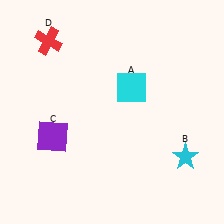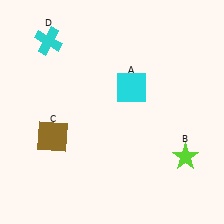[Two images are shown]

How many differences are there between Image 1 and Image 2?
There are 3 differences between the two images.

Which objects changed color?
B changed from cyan to lime. C changed from purple to brown. D changed from red to cyan.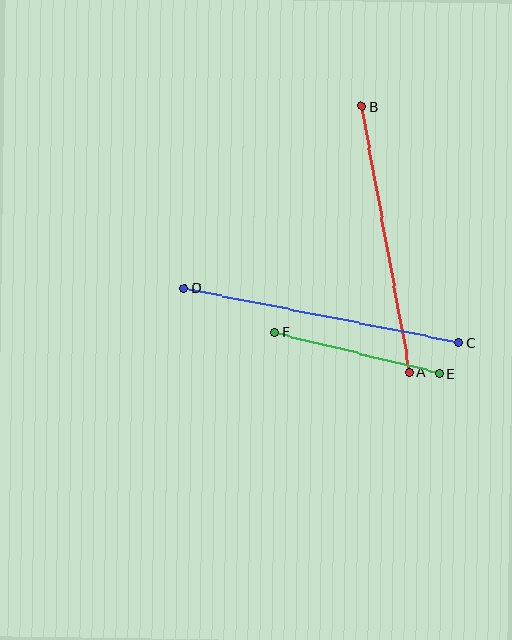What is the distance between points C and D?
The distance is approximately 280 pixels.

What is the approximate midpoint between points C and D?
The midpoint is at approximately (321, 315) pixels.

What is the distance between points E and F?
The distance is approximately 170 pixels.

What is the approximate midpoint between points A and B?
The midpoint is at approximately (386, 240) pixels.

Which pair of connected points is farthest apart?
Points C and D are farthest apart.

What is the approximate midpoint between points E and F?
The midpoint is at approximately (357, 353) pixels.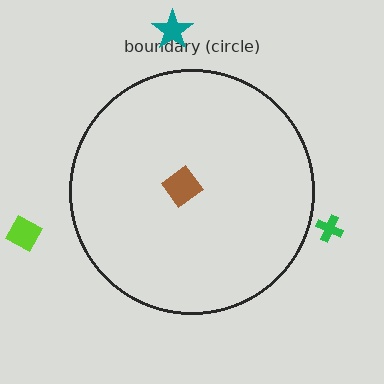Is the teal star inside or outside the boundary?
Outside.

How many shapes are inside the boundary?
1 inside, 3 outside.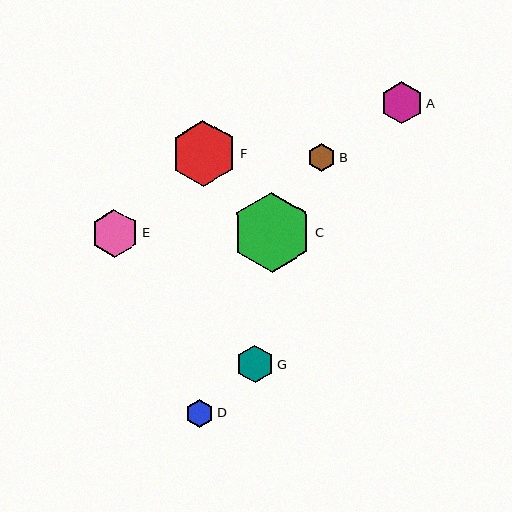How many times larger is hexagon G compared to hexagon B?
Hexagon G is approximately 1.3 times the size of hexagon B.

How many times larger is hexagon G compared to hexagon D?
Hexagon G is approximately 1.3 times the size of hexagon D.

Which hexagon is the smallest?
Hexagon B is the smallest with a size of approximately 28 pixels.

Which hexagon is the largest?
Hexagon C is the largest with a size of approximately 80 pixels.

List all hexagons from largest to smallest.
From largest to smallest: C, F, E, A, G, D, B.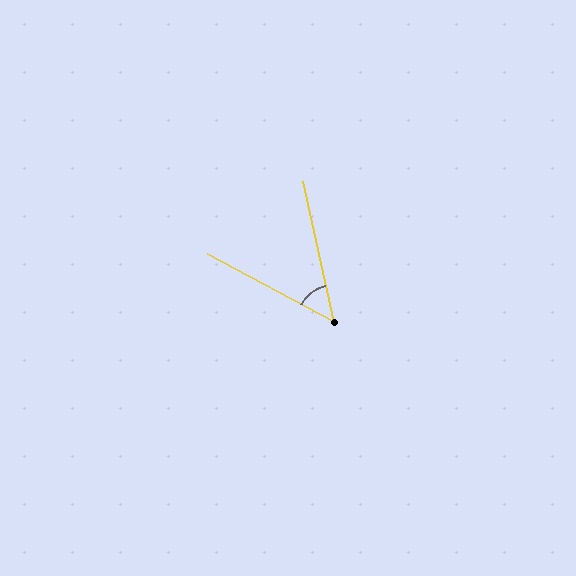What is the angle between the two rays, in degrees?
Approximately 49 degrees.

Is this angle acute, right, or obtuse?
It is acute.